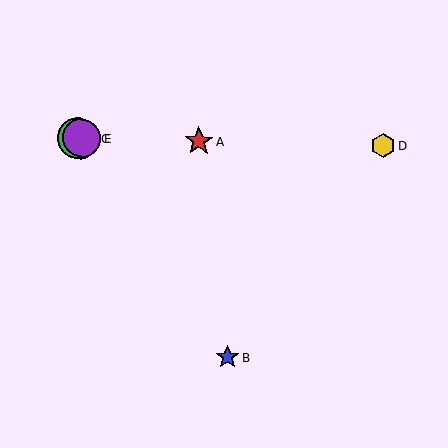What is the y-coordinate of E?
Object E is at y≈138.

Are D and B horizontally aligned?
No, D is at y≈146 and B is at y≈357.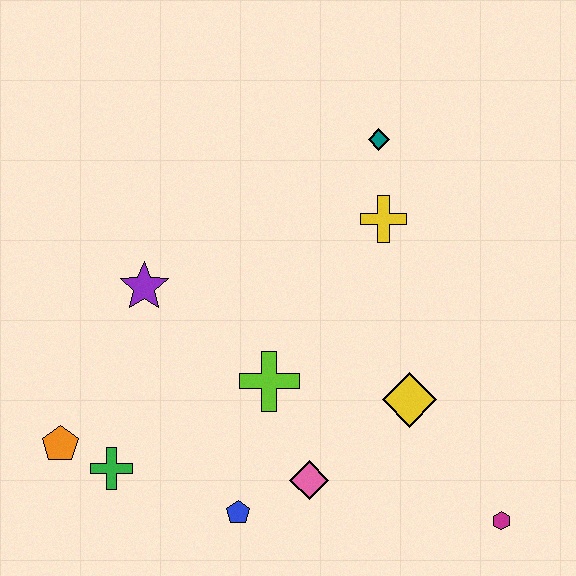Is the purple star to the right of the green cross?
Yes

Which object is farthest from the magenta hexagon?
The orange pentagon is farthest from the magenta hexagon.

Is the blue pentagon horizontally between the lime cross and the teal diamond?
No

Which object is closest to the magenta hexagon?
The yellow diamond is closest to the magenta hexagon.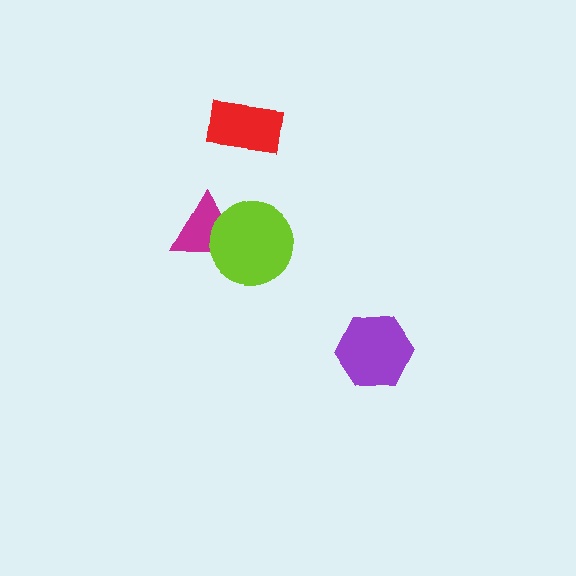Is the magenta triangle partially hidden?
Yes, it is partially covered by another shape.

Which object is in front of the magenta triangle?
The lime circle is in front of the magenta triangle.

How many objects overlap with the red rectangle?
0 objects overlap with the red rectangle.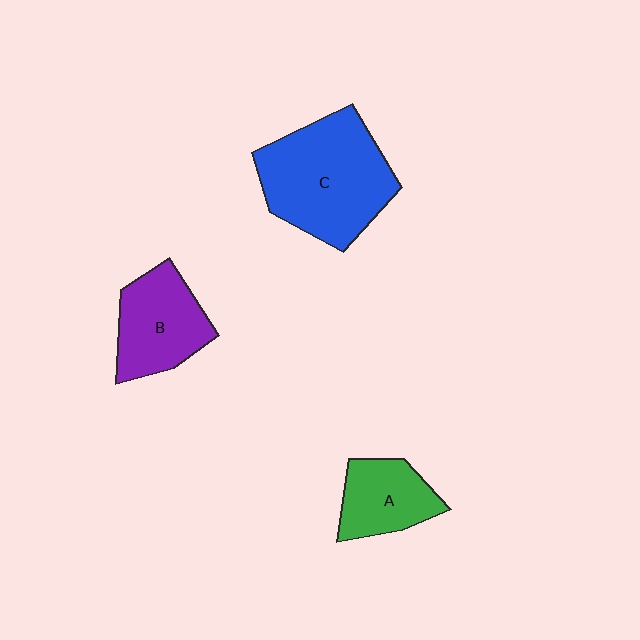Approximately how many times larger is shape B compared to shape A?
Approximately 1.3 times.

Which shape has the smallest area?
Shape A (green).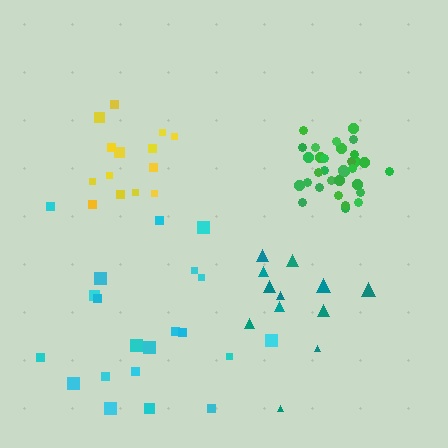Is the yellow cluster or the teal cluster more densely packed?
Yellow.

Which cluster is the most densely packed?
Green.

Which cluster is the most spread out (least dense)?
Cyan.